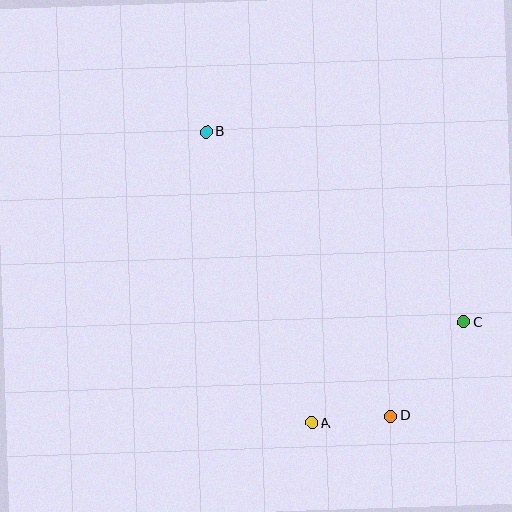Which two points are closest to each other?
Points A and D are closest to each other.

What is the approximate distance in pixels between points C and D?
The distance between C and D is approximately 119 pixels.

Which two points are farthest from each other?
Points B and D are farthest from each other.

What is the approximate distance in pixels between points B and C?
The distance between B and C is approximately 321 pixels.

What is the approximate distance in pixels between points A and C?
The distance between A and C is approximately 183 pixels.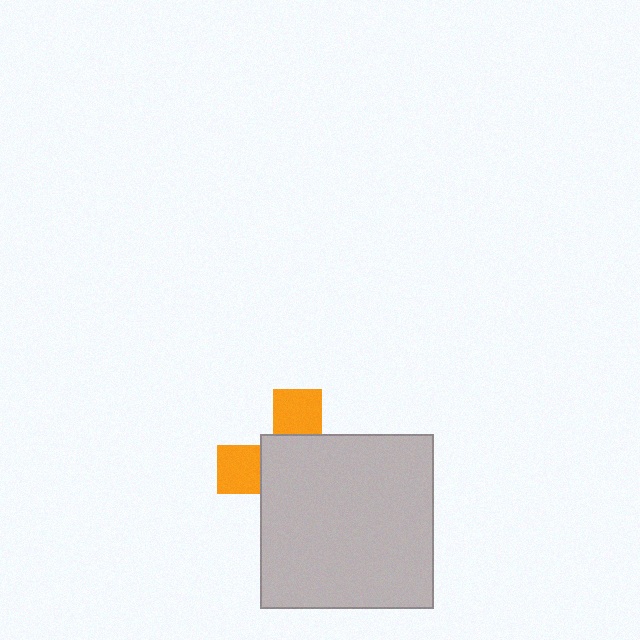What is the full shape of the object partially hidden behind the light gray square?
The partially hidden object is an orange cross.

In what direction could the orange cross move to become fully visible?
The orange cross could move toward the upper-left. That would shift it out from behind the light gray square entirely.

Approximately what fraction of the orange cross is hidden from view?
Roughly 68% of the orange cross is hidden behind the light gray square.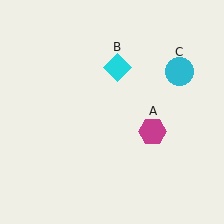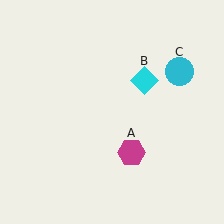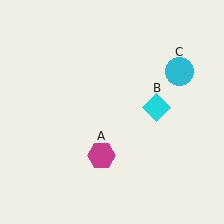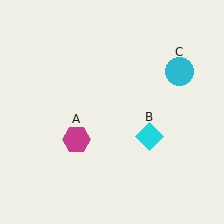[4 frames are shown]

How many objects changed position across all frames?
2 objects changed position: magenta hexagon (object A), cyan diamond (object B).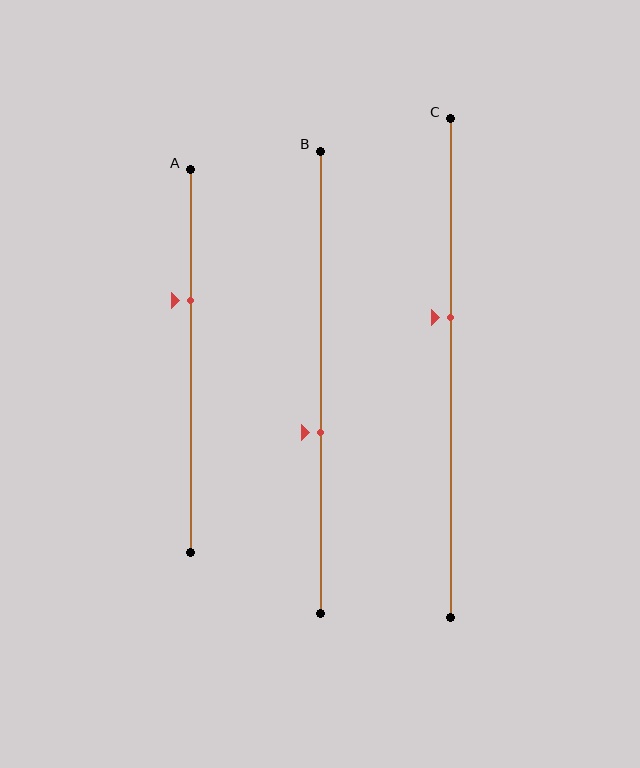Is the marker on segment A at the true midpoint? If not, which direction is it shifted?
No, the marker on segment A is shifted upward by about 16% of the segment length.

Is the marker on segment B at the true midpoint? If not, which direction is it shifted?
No, the marker on segment B is shifted downward by about 11% of the segment length.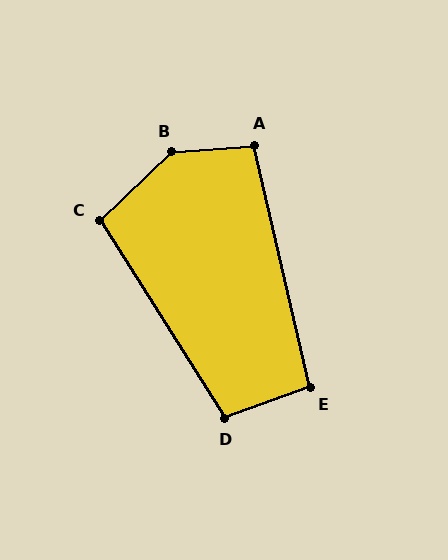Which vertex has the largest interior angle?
B, at approximately 141 degrees.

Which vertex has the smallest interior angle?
E, at approximately 96 degrees.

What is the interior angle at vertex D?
Approximately 103 degrees (obtuse).